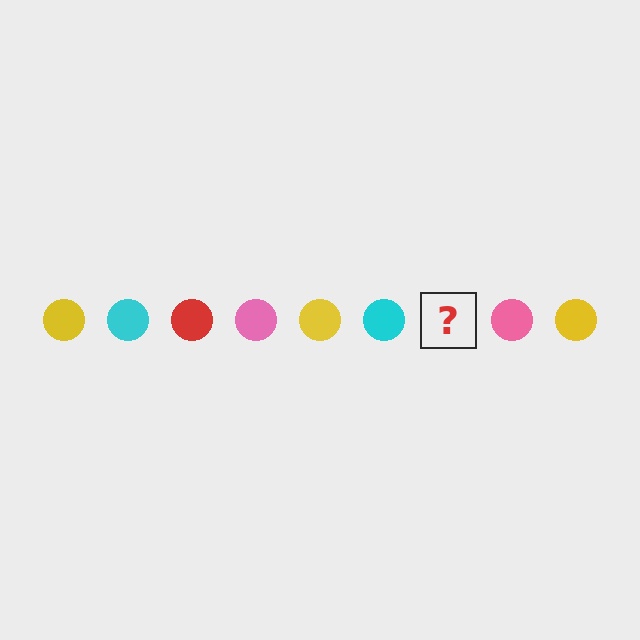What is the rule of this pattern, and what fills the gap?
The rule is that the pattern cycles through yellow, cyan, red, pink circles. The gap should be filled with a red circle.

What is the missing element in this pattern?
The missing element is a red circle.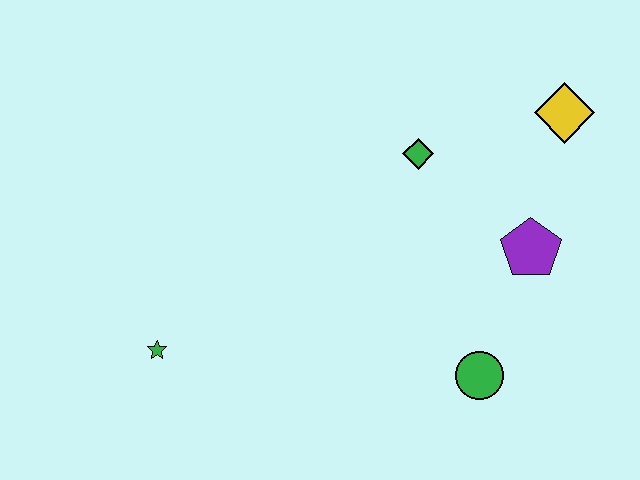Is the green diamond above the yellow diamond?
No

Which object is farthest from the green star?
The yellow diamond is farthest from the green star.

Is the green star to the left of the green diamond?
Yes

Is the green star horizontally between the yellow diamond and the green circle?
No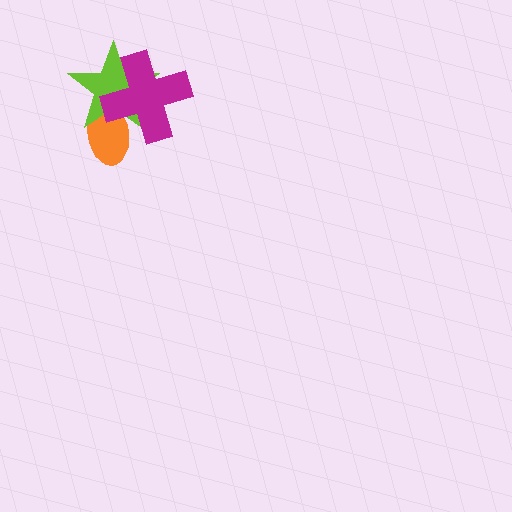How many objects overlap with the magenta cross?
2 objects overlap with the magenta cross.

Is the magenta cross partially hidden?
No, no other shape covers it.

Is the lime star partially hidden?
Yes, it is partially covered by another shape.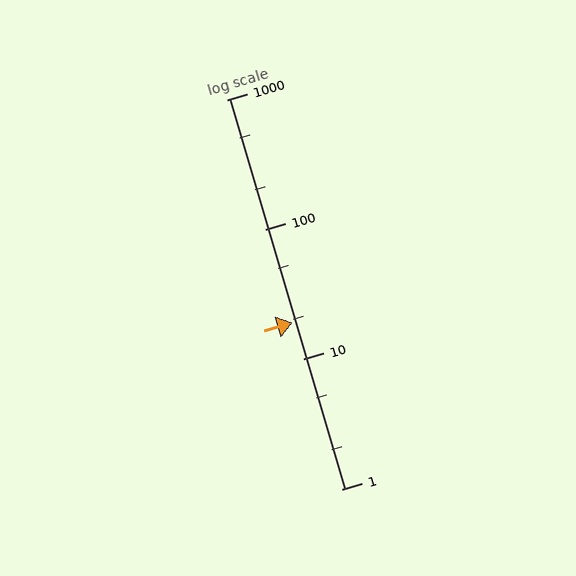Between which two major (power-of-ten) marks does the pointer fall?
The pointer is between 10 and 100.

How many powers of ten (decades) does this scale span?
The scale spans 3 decades, from 1 to 1000.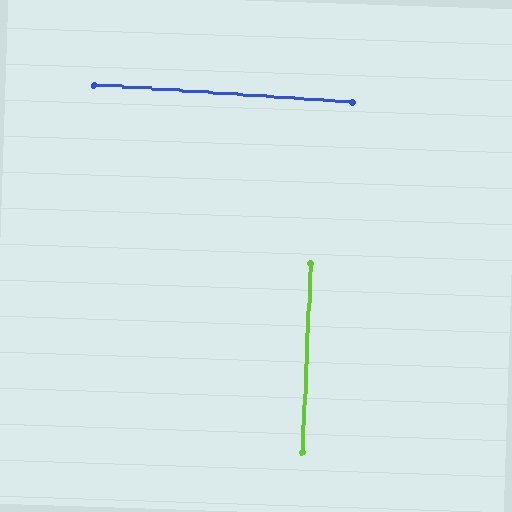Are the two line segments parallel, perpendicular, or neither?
Perpendicular — they meet at approximately 89°.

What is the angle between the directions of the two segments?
Approximately 89 degrees.